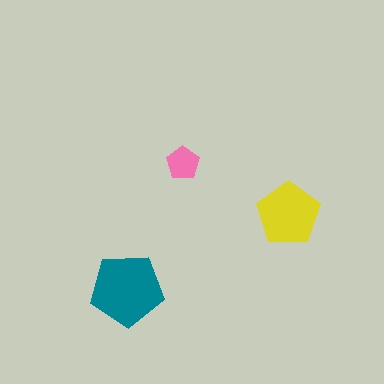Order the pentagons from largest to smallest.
the teal one, the yellow one, the pink one.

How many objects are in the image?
There are 3 objects in the image.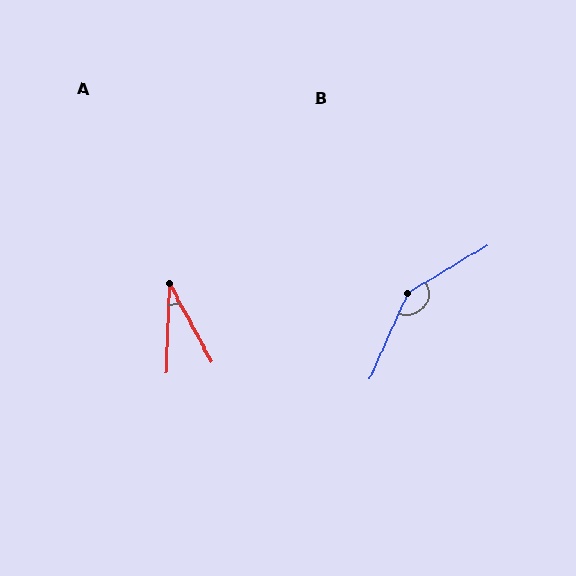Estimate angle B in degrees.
Approximately 144 degrees.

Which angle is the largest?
B, at approximately 144 degrees.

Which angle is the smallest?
A, at approximately 30 degrees.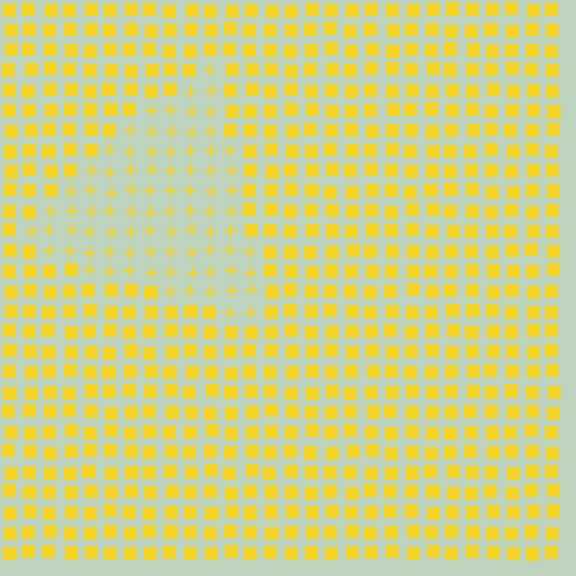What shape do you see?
I see a triangle.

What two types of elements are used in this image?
The image uses plus signs inside the triangle region and squares outside it.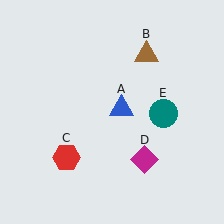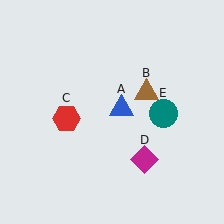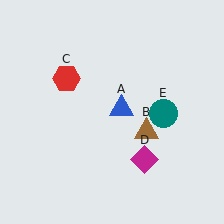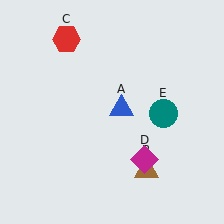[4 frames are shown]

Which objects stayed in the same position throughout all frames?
Blue triangle (object A) and magenta diamond (object D) and teal circle (object E) remained stationary.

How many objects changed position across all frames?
2 objects changed position: brown triangle (object B), red hexagon (object C).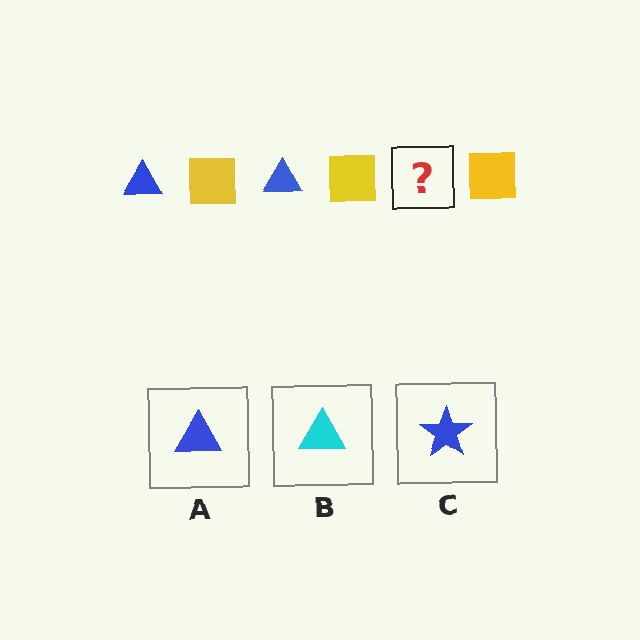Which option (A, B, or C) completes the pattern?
A.